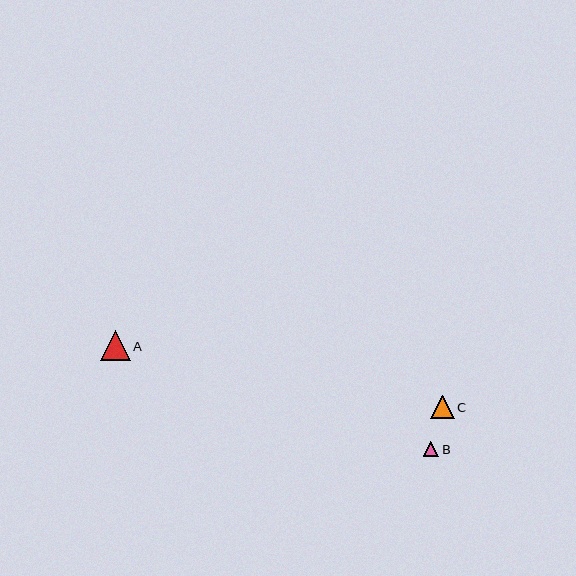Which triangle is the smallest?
Triangle B is the smallest with a size of approximately 15 pixels.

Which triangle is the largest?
Triangle A is the largest with a size of approximately 30 pixels.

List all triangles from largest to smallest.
From largest to smallest: A, C, B.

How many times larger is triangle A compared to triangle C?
Triangle A is approximately 1.3 times the size of triangle C.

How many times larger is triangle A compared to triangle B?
Triangle A is approximately 1.9 times the size of triangle B.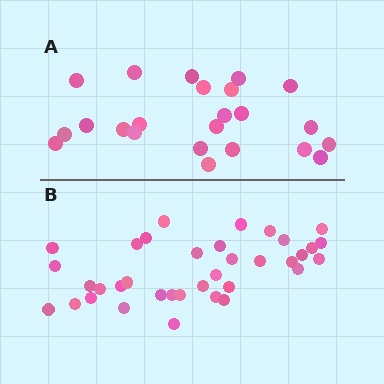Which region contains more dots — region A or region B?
Region B (the bottom region) has more dots.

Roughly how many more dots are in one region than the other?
Region B has approximately 15 more dots than region A.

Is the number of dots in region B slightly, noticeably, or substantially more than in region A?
Region B has substantially more. The ratio is roughly 1.6 to 1.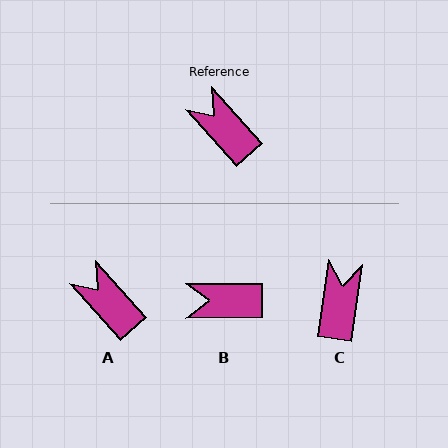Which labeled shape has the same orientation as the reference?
A.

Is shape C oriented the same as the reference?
No, it is off by about 50 degrees.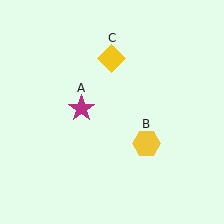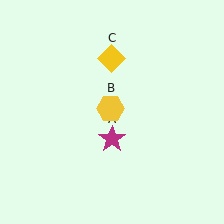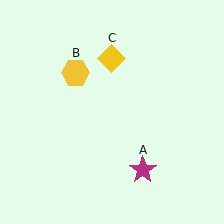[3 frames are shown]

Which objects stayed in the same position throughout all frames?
Yellow diamond (object C) remained stationary.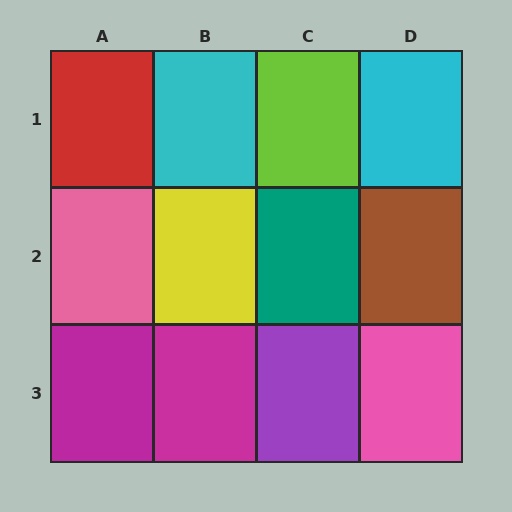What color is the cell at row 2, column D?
Brown.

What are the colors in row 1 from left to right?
Red, cyan, lime, cyan.